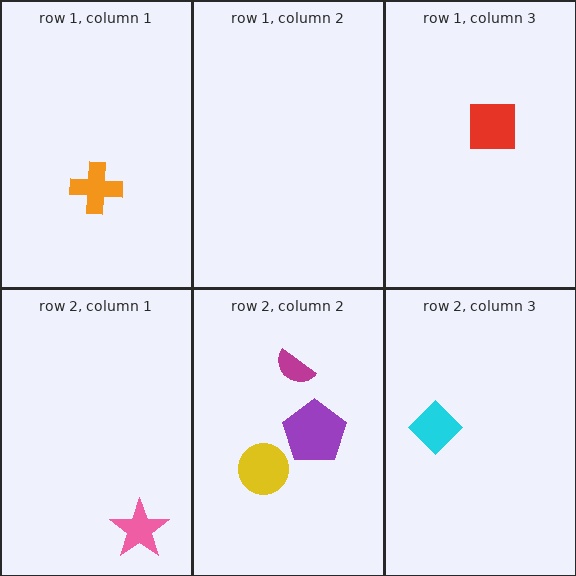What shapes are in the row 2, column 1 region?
The pink star.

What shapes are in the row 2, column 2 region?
The magenta semicircle, the purple pentagon, the yellow circle.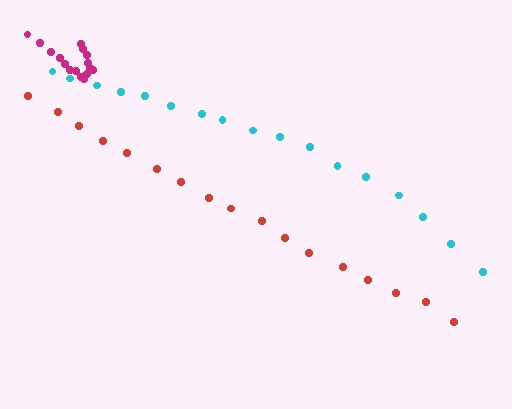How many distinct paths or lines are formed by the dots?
There are 3 distinct paths.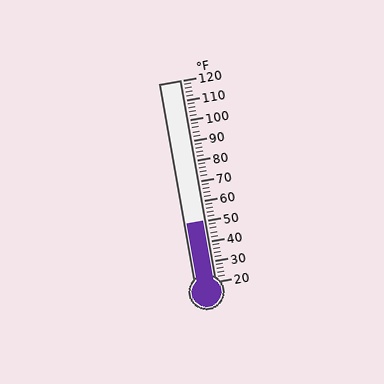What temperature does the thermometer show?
The thermometer shows approximately 50°F.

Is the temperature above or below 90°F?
The temperature is below 90°F.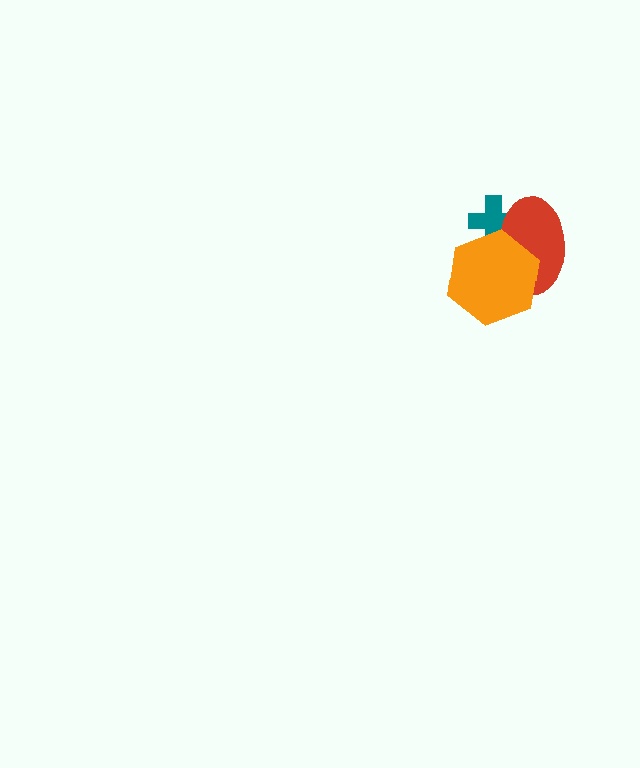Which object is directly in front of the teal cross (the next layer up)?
The red ellipse is directly in front of the teal cross.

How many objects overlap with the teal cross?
2 objects overlap with the teal cross.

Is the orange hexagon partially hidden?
No, no other shape covers it.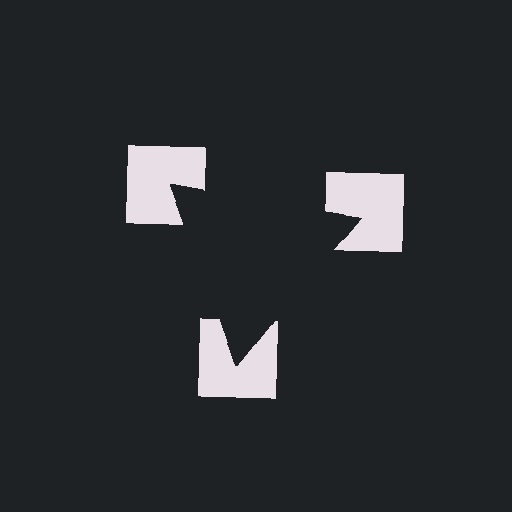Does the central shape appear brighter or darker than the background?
It typically appears slightly darker than the background, even though no actual brightness change is drawn.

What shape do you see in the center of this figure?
An illusory triangle — its edges are inferred from the aligned wedge cuts in the notched squares, not physically drawn.